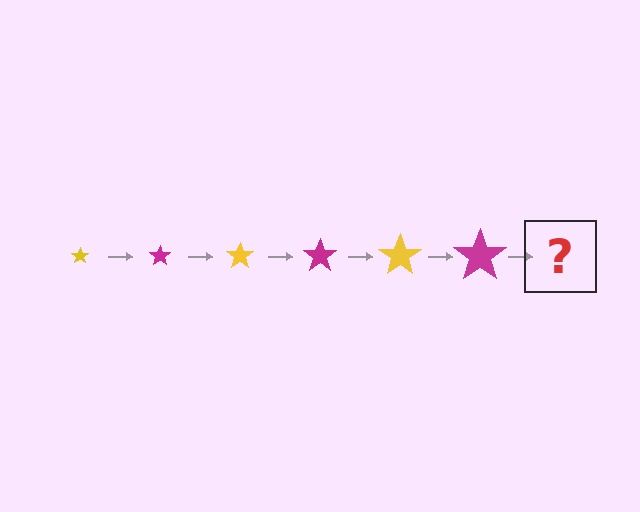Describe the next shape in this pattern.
It should be a yellow star, larger than the previous one.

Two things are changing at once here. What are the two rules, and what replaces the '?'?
The two rules are that the star grows larger each step and the color cycles through yellow and magenta. The '?' should be a yellow star, larger than the previous one.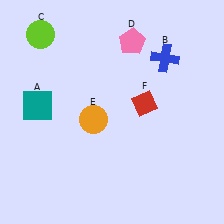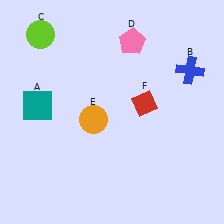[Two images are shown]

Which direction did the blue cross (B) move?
The blue cross (B) moved right.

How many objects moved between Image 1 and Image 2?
1 object moved between the two images.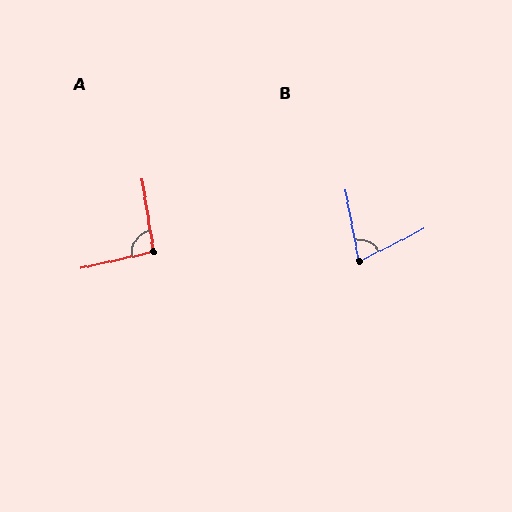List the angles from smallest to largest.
B (74°), A (94°).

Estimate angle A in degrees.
Approximately 94 degrees.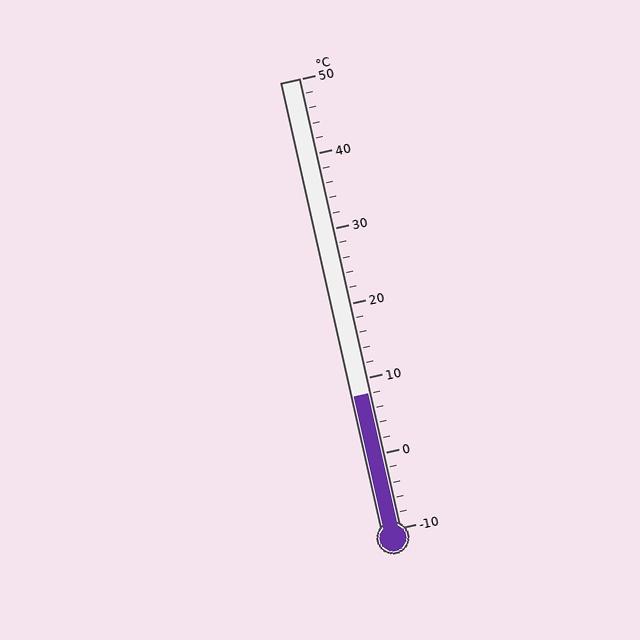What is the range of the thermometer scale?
The thermometer scale ranges from -10°C to 50°C.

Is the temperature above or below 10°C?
The temperature is below 10°C.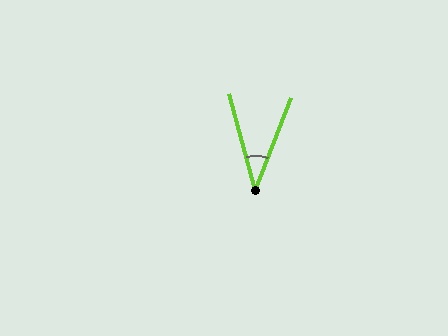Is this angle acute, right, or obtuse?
It is acute.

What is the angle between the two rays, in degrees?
Approximately 36 degrees.